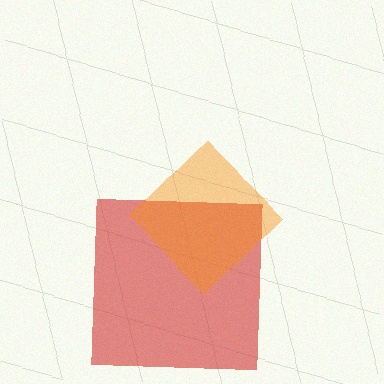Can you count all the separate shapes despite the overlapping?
Yes, there are 2 separate shapes.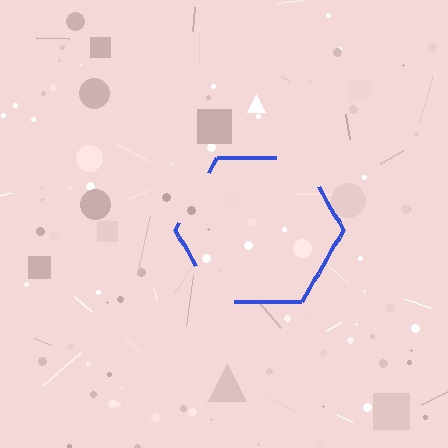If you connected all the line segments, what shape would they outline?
They would outline a hexagon.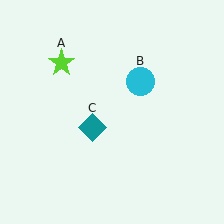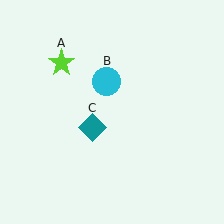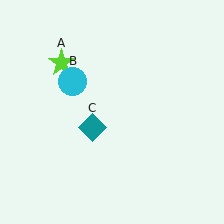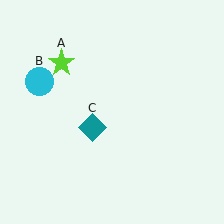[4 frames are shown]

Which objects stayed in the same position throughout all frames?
Lime star (object A) and teal diamond (object C) remained stationary.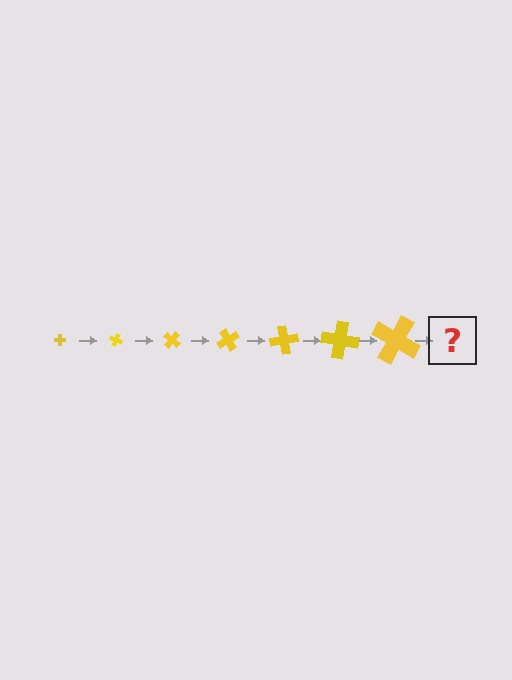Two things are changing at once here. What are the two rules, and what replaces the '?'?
The two rules are that the cross grows larger each step and it rotates 20 degrees each step. The '?' should be a cross, larger than the previous one and rotated 140 degrees from the start.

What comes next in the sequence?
The next element should be a cross, larger than the previous one and rotated 140 degrees from the start.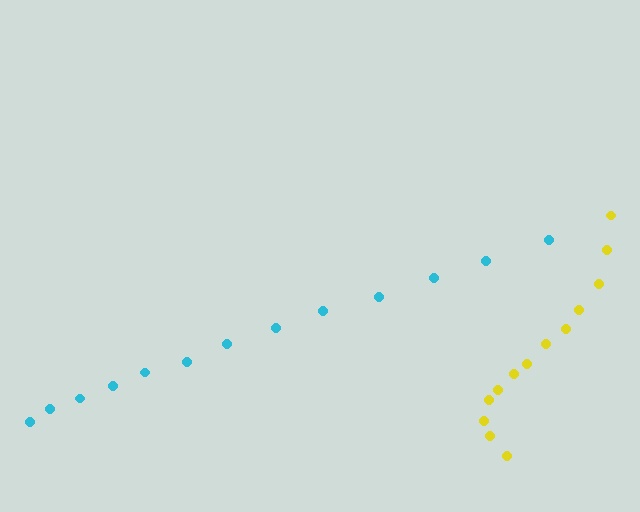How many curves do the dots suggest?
There are 2 distinct paths.